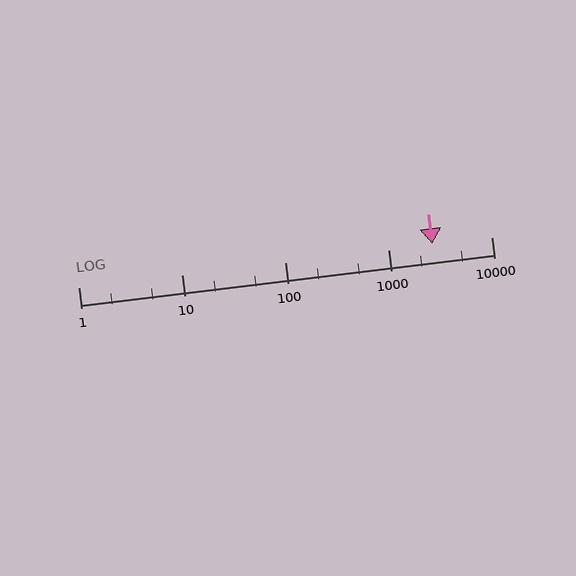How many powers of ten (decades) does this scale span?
The scale spans 4 decades, from 1 to 10000.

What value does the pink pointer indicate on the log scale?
The pointer indicates approximately 2700.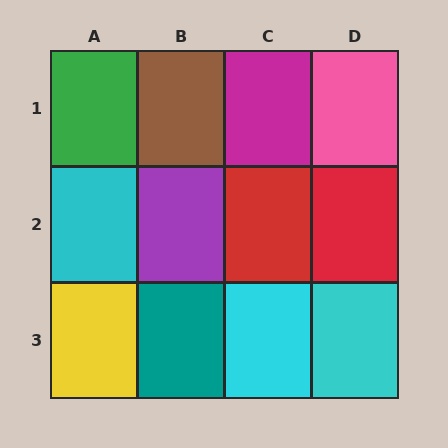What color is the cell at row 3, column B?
Teal.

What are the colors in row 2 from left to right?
Cyan, purple, red, red.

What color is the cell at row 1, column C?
Magenta.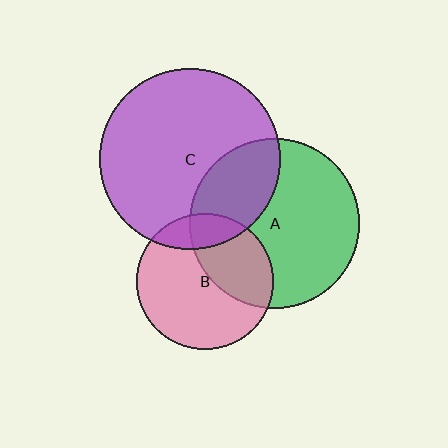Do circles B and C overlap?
Yes.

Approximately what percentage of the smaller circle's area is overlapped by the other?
Approximately 15%.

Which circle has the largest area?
Circle C (purple).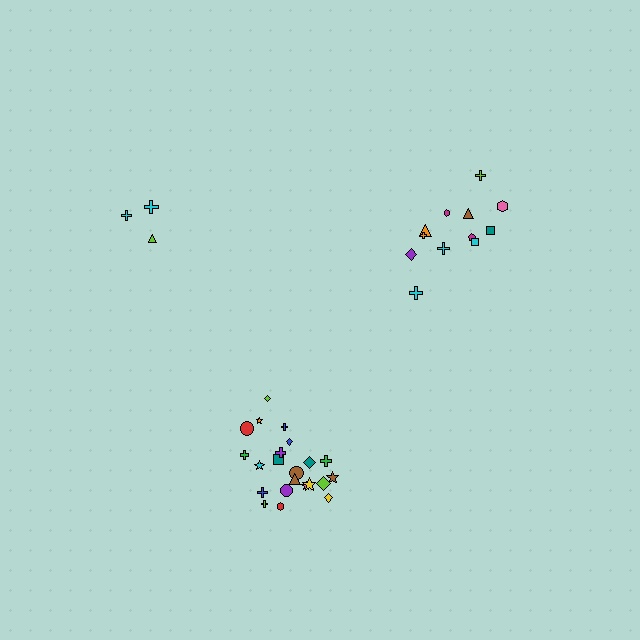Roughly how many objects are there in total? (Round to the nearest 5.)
Roughly 35 objects in total.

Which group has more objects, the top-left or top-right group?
The top-right group.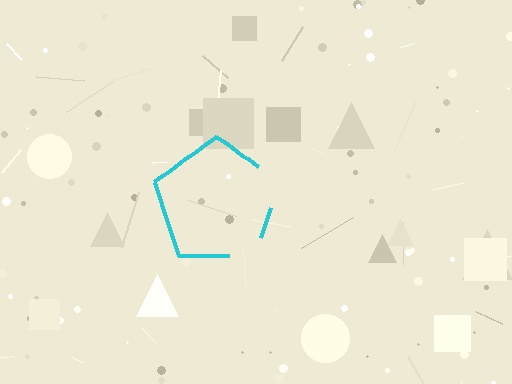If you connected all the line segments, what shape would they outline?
They would outline a pentagon.